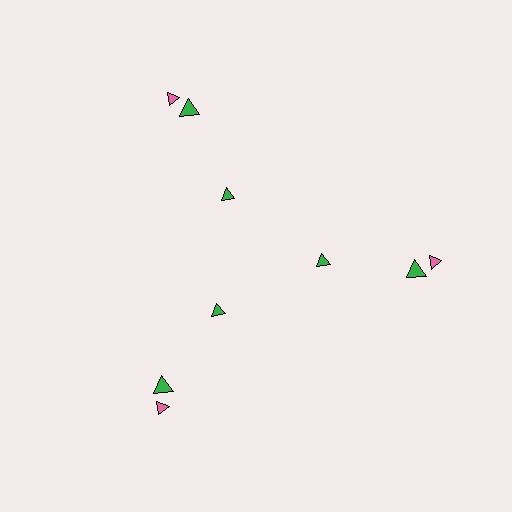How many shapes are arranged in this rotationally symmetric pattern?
There are 9 shapes, arranged in 3 groups of 3.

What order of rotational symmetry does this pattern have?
This pattern has 3-fold rotational symmetry.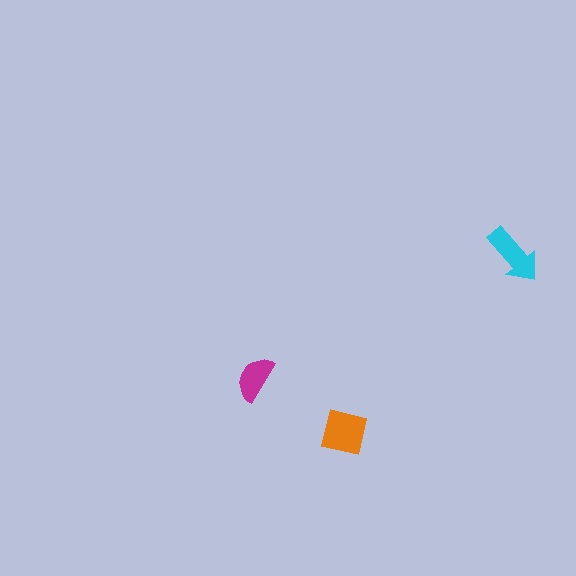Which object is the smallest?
The magenta semicircle.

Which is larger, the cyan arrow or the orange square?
The orange square.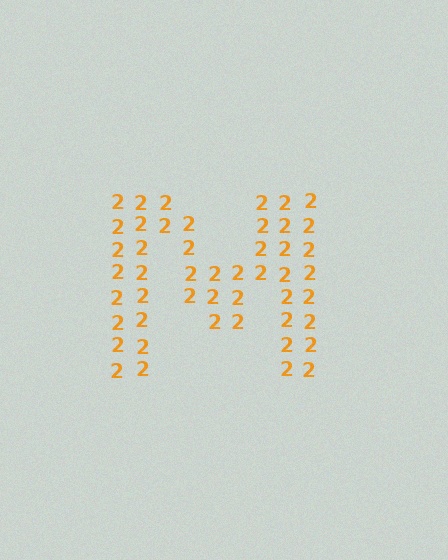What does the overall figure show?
The overall figure shows the letter M.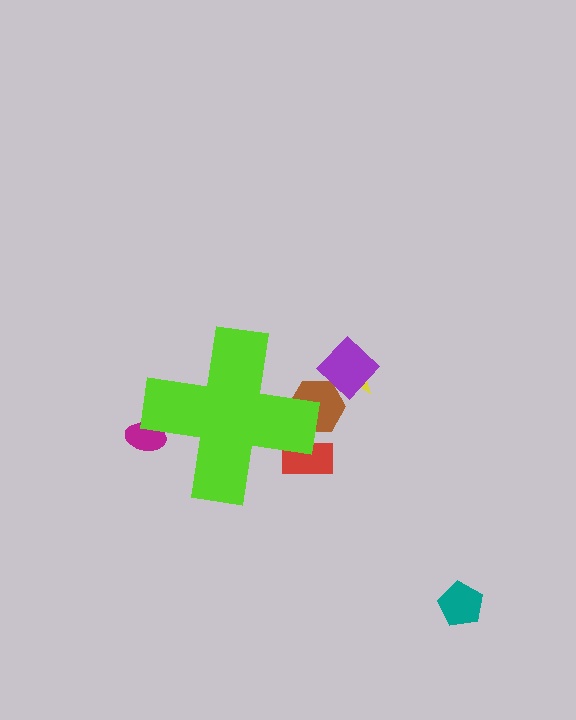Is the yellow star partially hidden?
No, the yellow star is fully visible.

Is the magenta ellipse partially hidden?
Yes, the magenta ellipse is partially hidden behind the lime cross.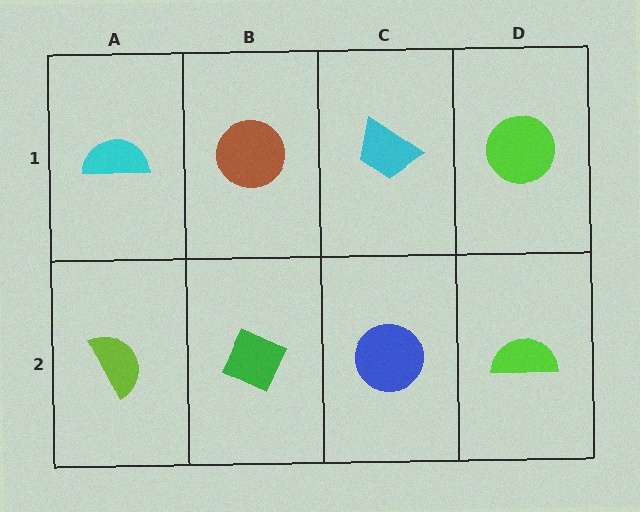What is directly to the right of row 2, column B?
A blue circle.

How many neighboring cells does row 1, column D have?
2.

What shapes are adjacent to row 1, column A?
A lime semicircle (row 2, column A), a brown circle (row 1, column B).